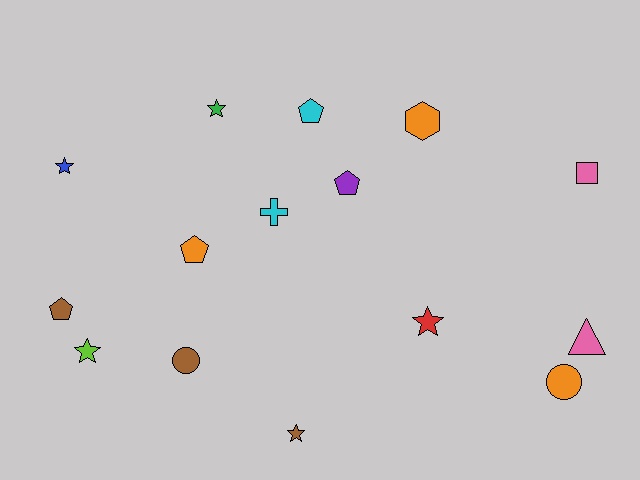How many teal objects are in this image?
There are no teal objects.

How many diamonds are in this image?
There are no diamonds.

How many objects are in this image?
There are 15 objects.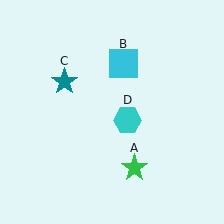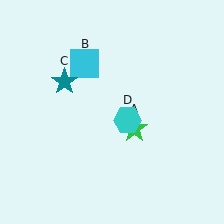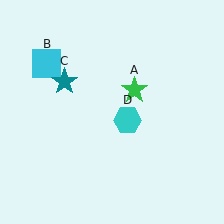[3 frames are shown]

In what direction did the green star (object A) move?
The green star (object A) moved up.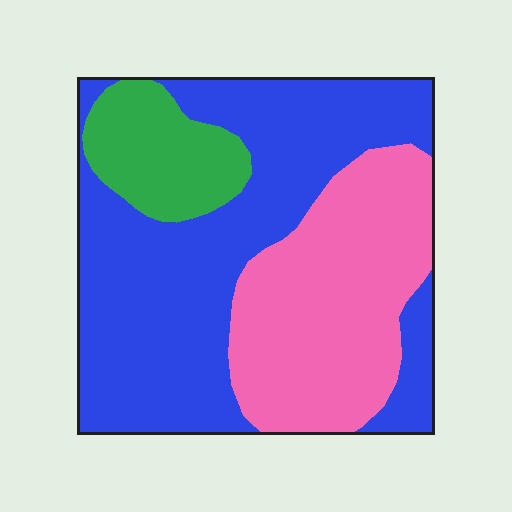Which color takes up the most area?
Blue, at roughly 55%.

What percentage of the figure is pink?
Pink takes up between a sixth and a third of the figure.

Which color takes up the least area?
Green, at roughly 15%.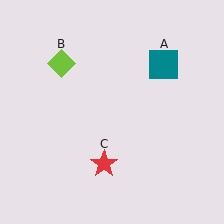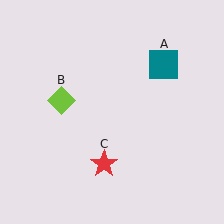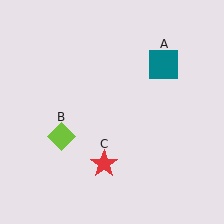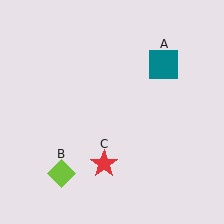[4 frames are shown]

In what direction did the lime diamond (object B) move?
The lime diamond (object B) moved down.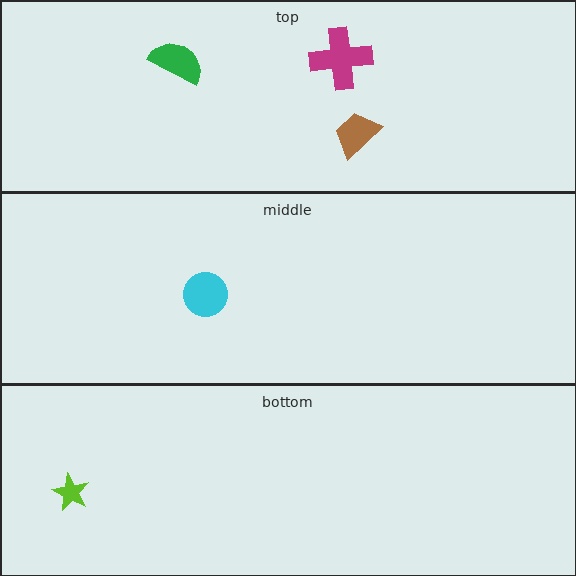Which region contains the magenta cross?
The top region.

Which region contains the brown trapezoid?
The top region.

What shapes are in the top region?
The brown trapezoid, the magenta cross, the green semicircle.